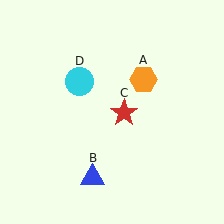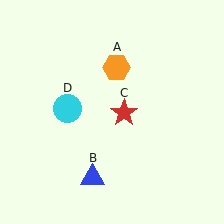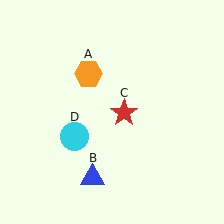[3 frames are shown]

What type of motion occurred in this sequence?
The orange hexagon (object A), cyan circle (object D) rotated counterclockwise around the center of the scene.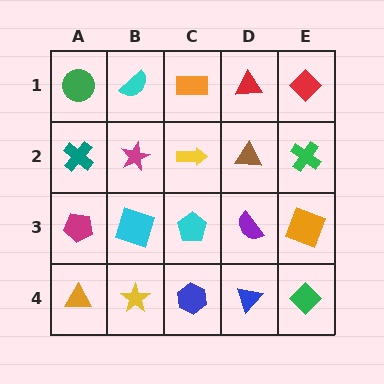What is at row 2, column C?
A yellow arrow.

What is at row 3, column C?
A cyan pentagon.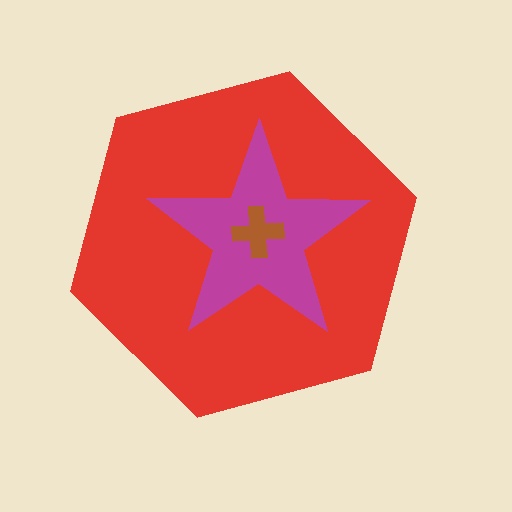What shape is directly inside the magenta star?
The brown cross.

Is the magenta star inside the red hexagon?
Yes.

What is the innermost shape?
The brown cross.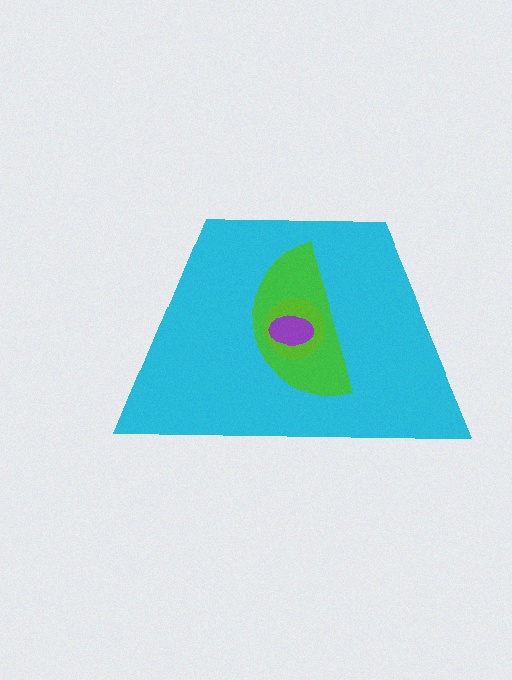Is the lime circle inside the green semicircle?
Yes.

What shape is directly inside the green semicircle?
The lime circle.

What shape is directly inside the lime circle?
The purple ellipse.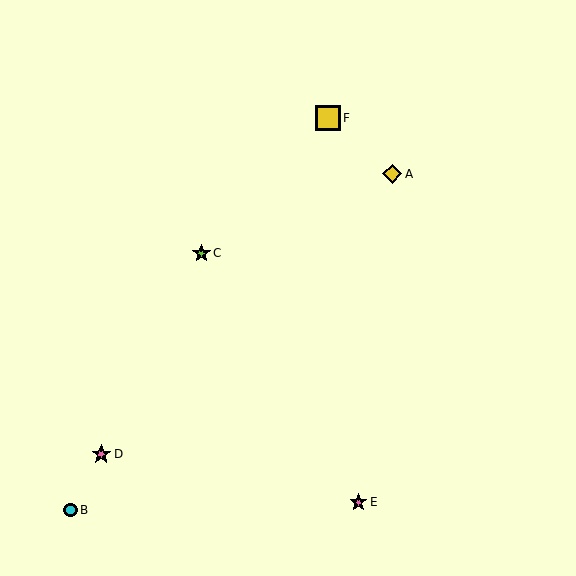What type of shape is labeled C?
Shape C is a lime star.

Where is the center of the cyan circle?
The center of the cyan circle is at (70, 510).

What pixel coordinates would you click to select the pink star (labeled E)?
Click at (358, 502) to select the pink star E.